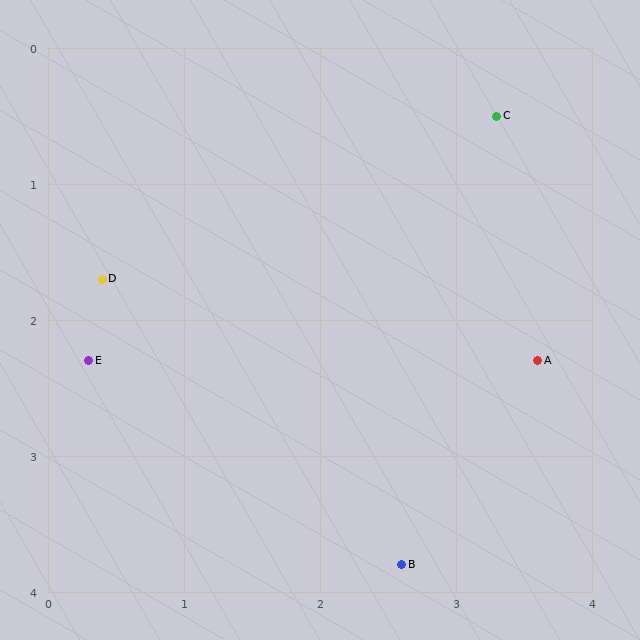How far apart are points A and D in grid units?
Points A and D are about 3.3 grid units apart.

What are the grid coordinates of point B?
Point B is at approximately (2.6, 3.8).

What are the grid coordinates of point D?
Point D is at approximately (0.4, 1.7).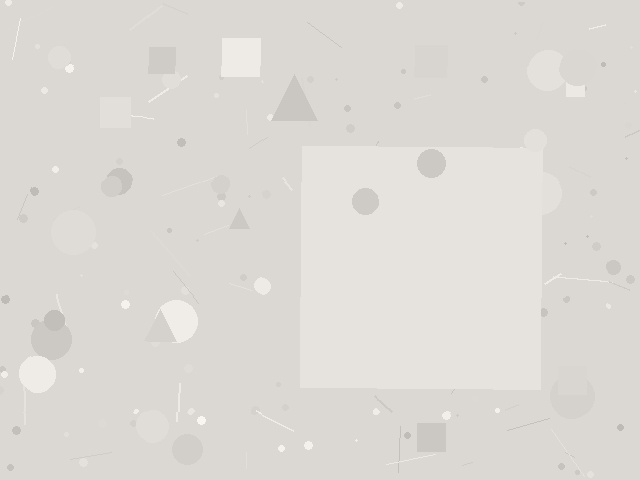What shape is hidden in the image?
A square is hidden in the image.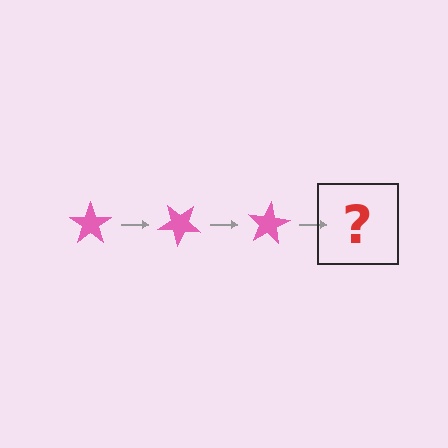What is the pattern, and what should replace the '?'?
The pattern is that the star rotates 40 degrees each step. The '?' should be a pink star rotated 120 degrees.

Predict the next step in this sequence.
The next step is a pink star rotated 120 degrees.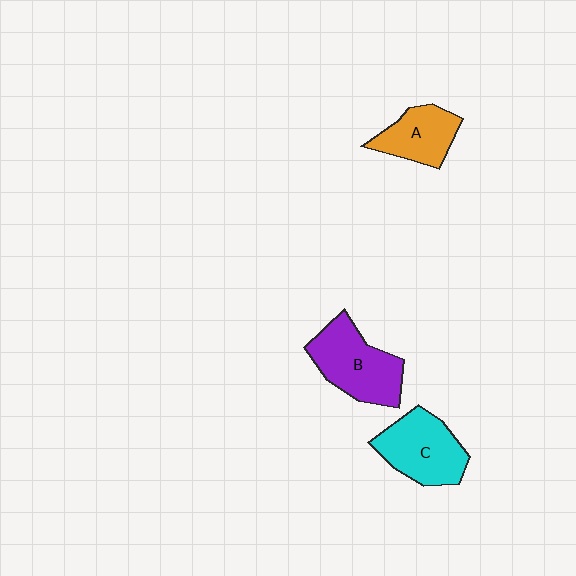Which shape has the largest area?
Shape B (purple).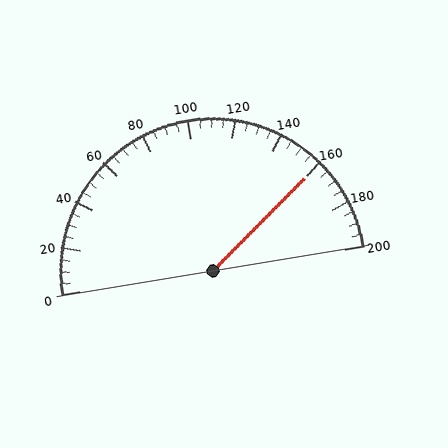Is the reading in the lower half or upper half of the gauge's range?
The reading is in the upper half of the range (0 to 200).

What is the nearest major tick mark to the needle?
The nearest major tick mark is 160.